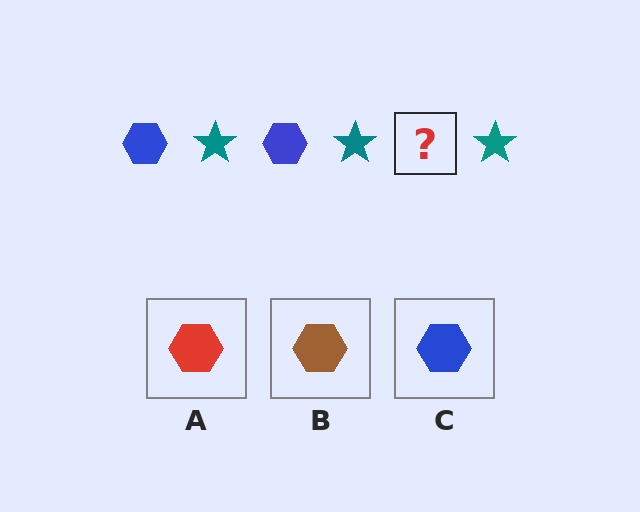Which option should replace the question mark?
Option C.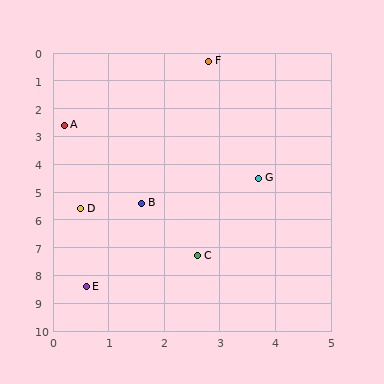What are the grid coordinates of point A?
Point A is at approximately (0.2, 2.6).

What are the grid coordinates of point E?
Point E is at approximately (0.6, 8.4).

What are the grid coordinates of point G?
Point G is at approximately (3.7, 4.5).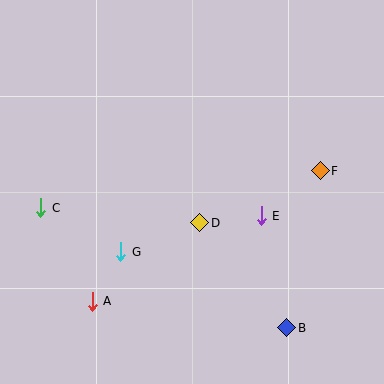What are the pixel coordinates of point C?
Point C is at (41, 208).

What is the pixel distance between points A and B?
The distance between A and B is 197 pixels.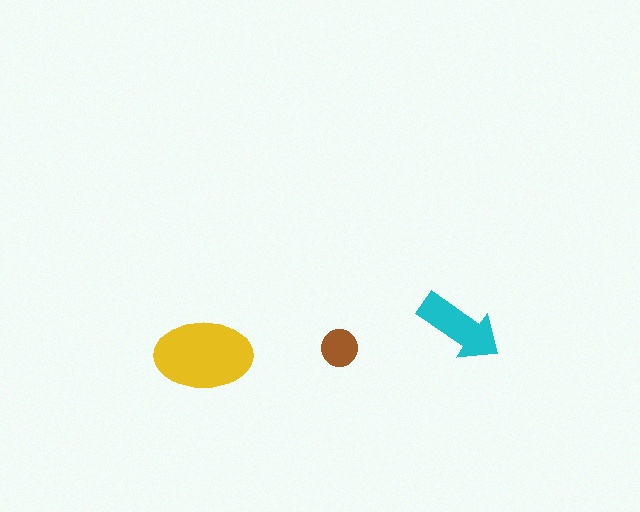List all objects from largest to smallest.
The yellow ellipse, the cyan arrow, the brown circle.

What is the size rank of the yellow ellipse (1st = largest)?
1st.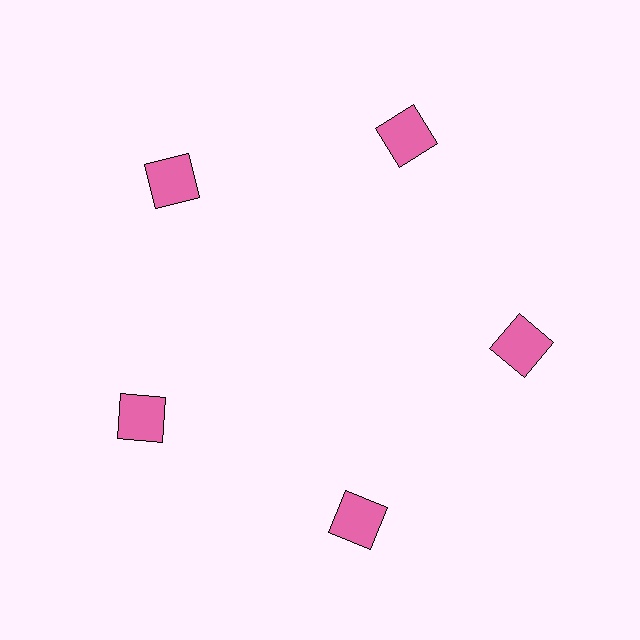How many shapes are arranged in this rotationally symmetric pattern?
There are 5 shapes, arranged in 5 groups of 1.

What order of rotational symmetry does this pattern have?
This pattern has 5-fold rotational symmetry.